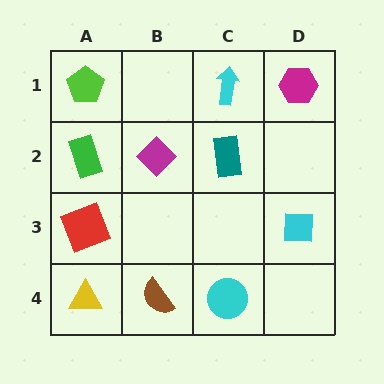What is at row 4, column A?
A yellow triangle.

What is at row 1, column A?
A lime pentagon.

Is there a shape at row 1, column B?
No, that cell is empty.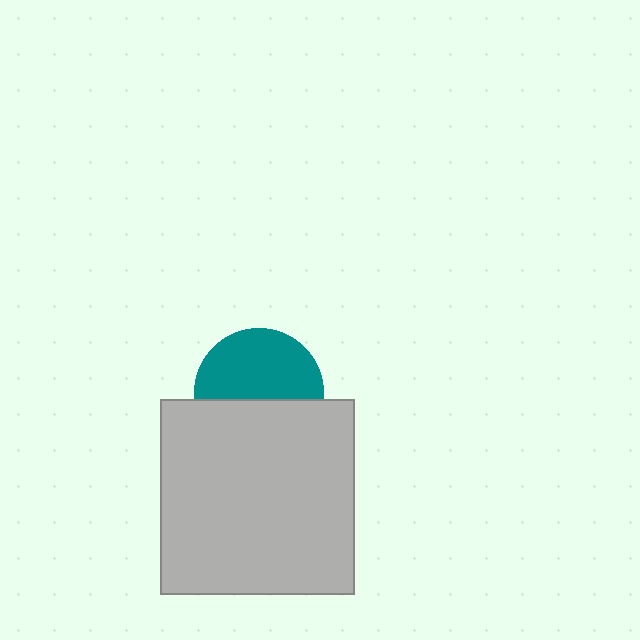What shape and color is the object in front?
The object in front is a light gray square.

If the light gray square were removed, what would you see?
You would see the complete teal circle.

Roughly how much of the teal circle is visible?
About half of it is visible (roughly 56%).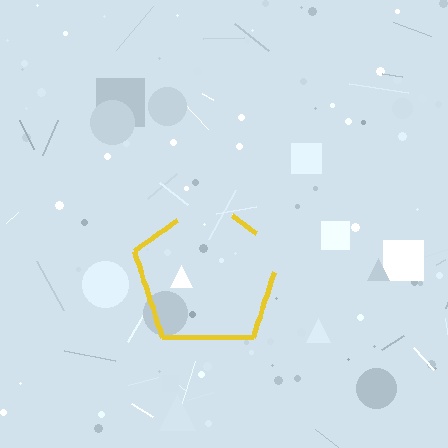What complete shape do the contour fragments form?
The contour fragments form a pentagon.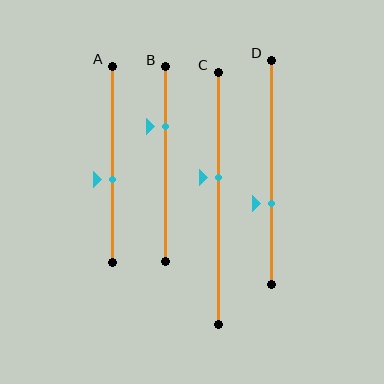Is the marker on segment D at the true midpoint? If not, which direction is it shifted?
No, the marker on segment D is shifted downward by about 14% of the segment length.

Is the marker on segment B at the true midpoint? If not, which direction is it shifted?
No, the marker on segment B is shifted upward by about 19% of the segment length.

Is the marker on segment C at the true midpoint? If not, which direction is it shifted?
No, the marker on segment C is shifted upward by about 8% of the segment length.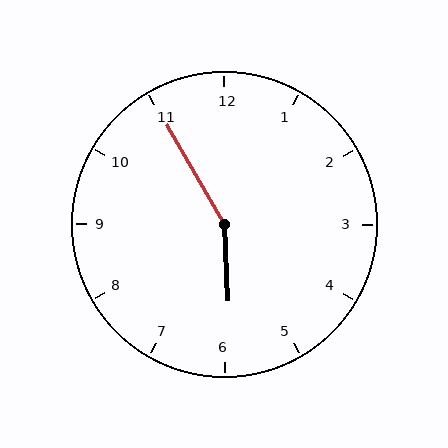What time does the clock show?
5:55.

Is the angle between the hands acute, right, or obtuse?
It is obtuse.